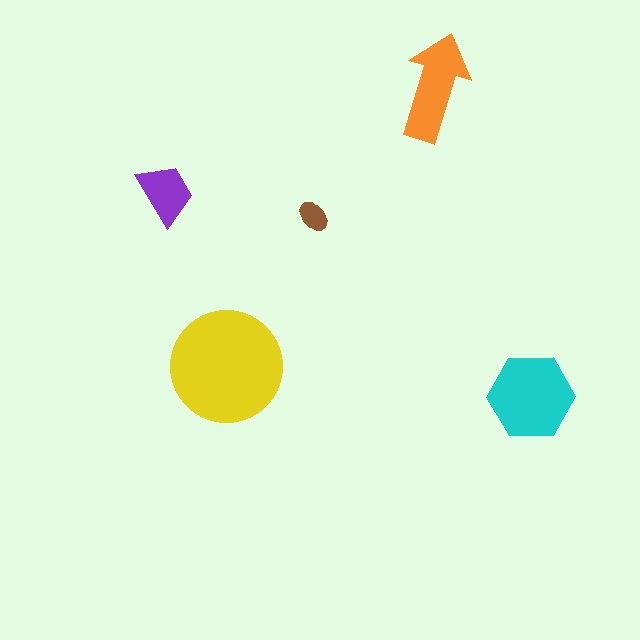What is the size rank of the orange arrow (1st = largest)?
3rd.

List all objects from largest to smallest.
The yellow circle, the cyan hexagon, the orange arrow, the purple trapezoid, the brown ellipse.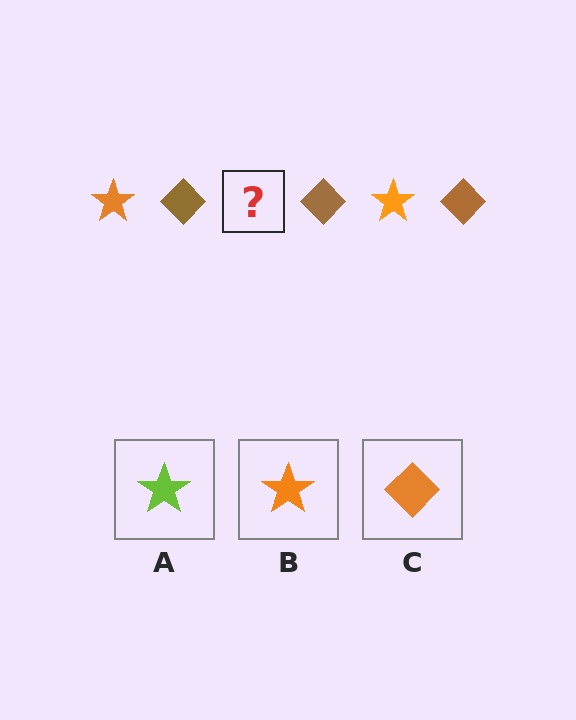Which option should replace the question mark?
Option B.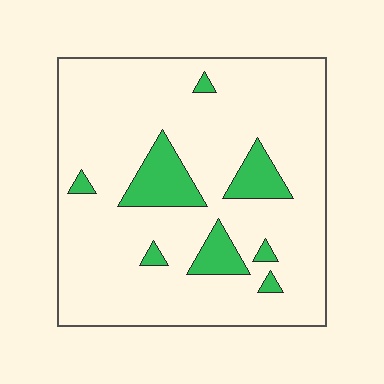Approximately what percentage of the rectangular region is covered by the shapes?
Approximately 15%.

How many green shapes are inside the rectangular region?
8.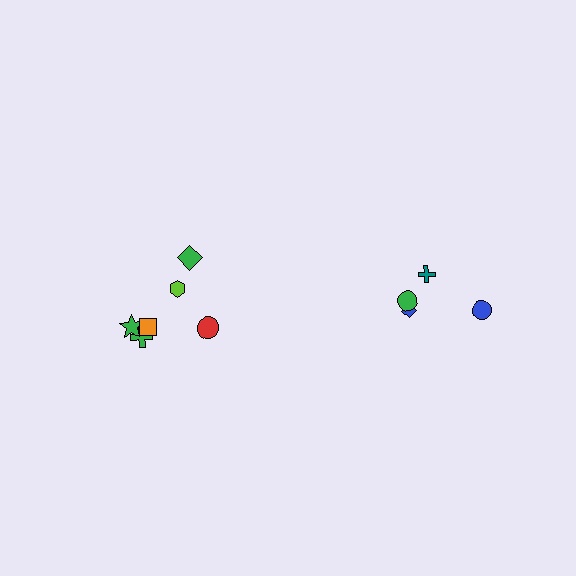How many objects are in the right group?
There are 4 objects.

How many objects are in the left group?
There are 6 objects.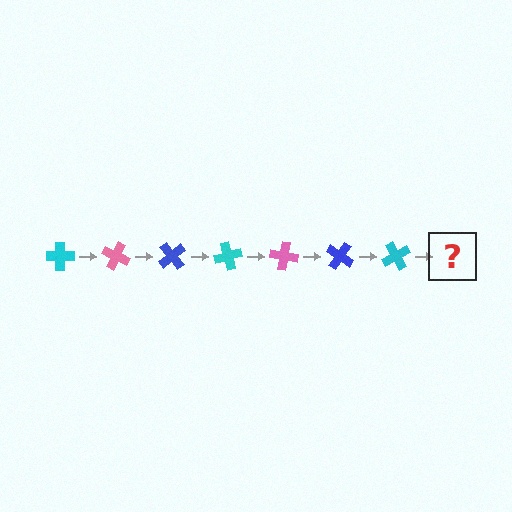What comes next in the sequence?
The next element should be a pink cross, rotated 175 degrees from the start.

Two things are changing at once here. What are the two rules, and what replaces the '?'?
The two rules are that it rotates 25 degrees each step and the color cycles through cyan, pink, and blue. The '?' should be a pink cross, rotated 175 degrees from the start.